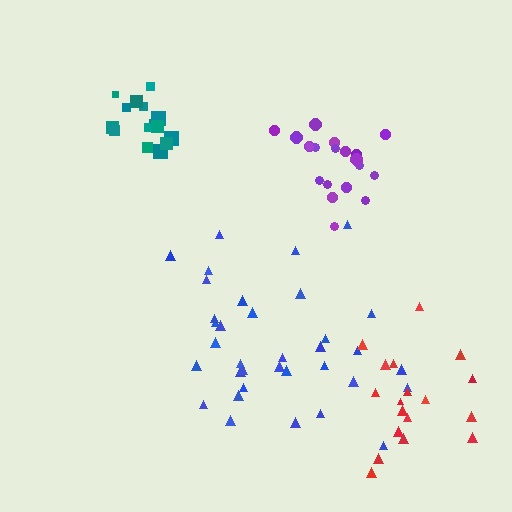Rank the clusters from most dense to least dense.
purple, teal, red, blue.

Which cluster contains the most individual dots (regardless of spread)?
Blue (35).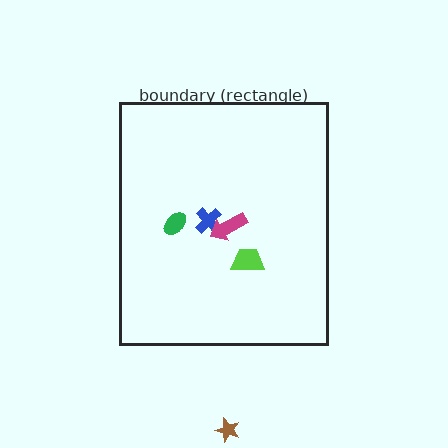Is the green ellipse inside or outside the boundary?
Inside.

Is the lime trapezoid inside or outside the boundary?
Inside.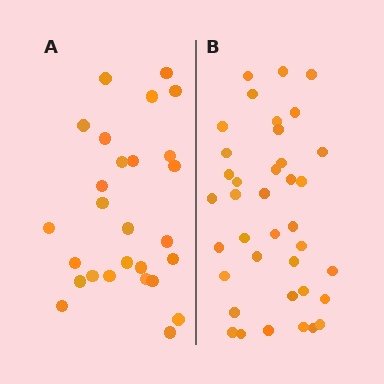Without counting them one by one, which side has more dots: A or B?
Region B (the right region) has more dots.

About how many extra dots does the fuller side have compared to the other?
Region B has roughly 12 or so more dots than region A.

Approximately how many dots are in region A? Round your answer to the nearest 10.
About 30 dots. (The exact count is 27, which rounds to 30.)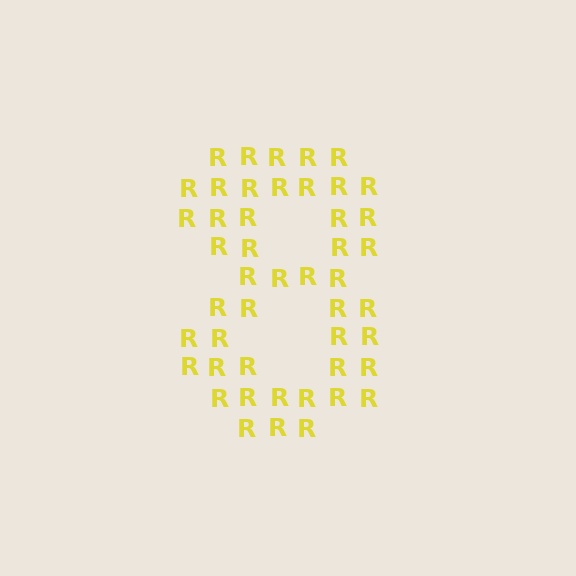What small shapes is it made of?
It is made of small letter R's.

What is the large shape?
The large shape is the digit 8.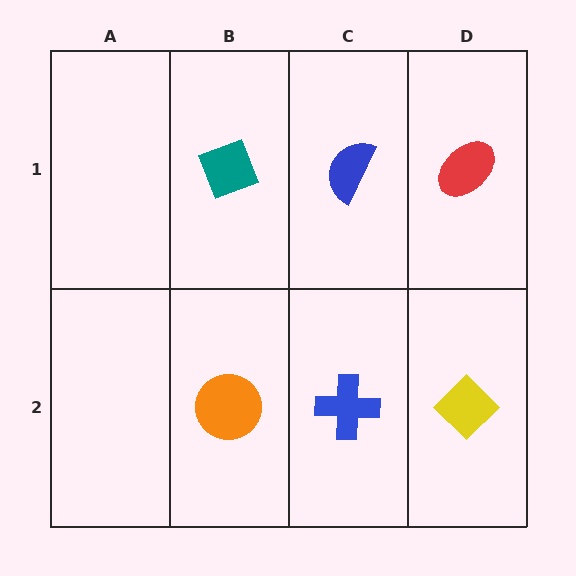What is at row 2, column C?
A blue cross.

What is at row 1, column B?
A teal diamond.